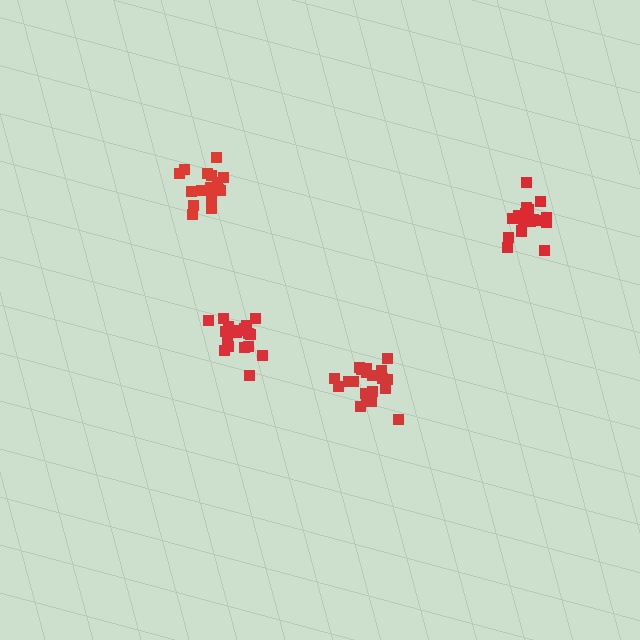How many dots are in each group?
Group 1: 16 dots, Group 2: 19 dots, Group 3: 20 dots, Group 4: 18 dots (73 total).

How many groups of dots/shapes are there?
There are 4 groups.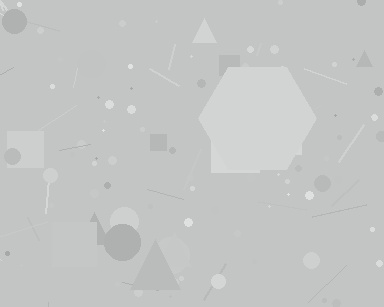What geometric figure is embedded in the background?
A hexagon is embedded in the background.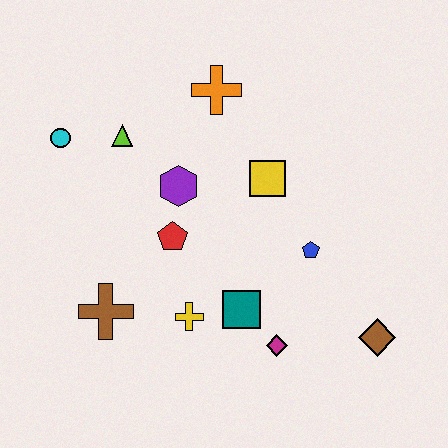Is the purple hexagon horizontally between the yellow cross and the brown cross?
Yes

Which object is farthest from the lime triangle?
The brown diamond is farthest from the lime triangle.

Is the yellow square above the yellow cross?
Yes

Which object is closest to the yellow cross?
The teal square is closest to the yellow cross.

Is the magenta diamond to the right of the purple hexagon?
Yes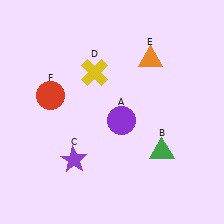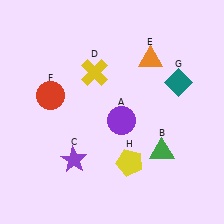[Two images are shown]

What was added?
A teal diamond (G), a yellow pentagon (H) were added in Image 2.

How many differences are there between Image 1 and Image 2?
There are 2 differences between the two images.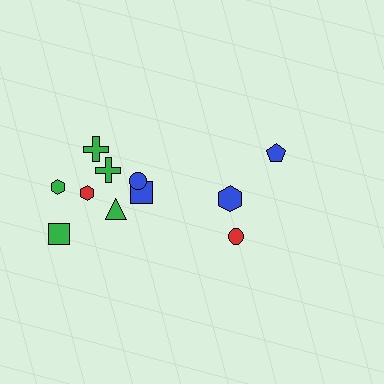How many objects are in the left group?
There are 8 objects.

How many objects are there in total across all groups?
There are 11 objects.